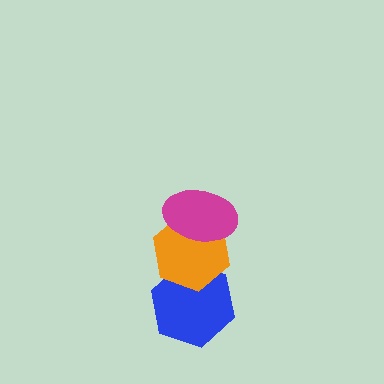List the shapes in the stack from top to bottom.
From top to bottom: the magenta ellipse, the orange hexagon, the blue hexagon.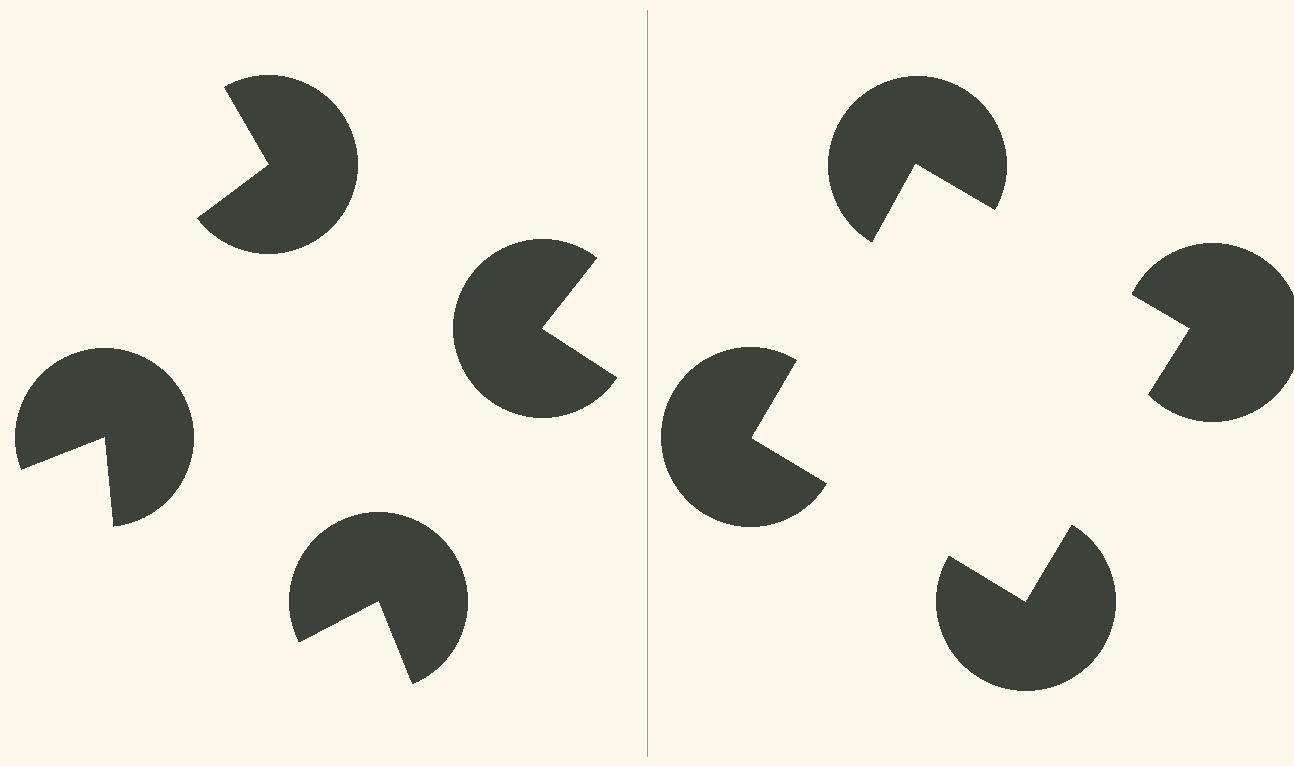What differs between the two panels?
The pac-man discs are positioned identically on both sides; only the wedge orientations differ. On the right they align to a square; on the left they are misaligned.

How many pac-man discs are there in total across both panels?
8 — 4 on each side.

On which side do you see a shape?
An illusory square appears on the right side. On the left side the wedge cuts are rotated, so no coherent shape forms.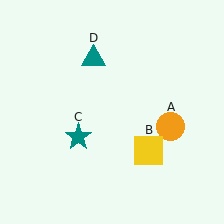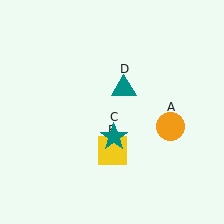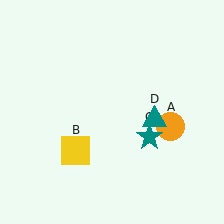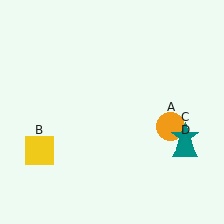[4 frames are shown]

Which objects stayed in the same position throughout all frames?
Orange circle (object A) remained stationary.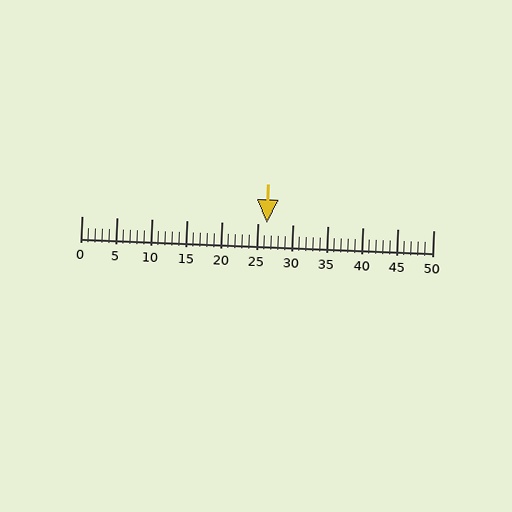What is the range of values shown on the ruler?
The ruler shows values from 0 to 50.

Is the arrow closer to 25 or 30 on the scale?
The arrow is closer to 25.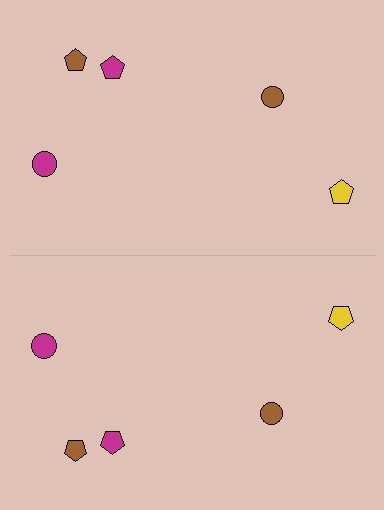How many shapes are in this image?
There are 10 shapes in this image.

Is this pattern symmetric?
Yes, this pattern has bilateral (reflection) symmetry.